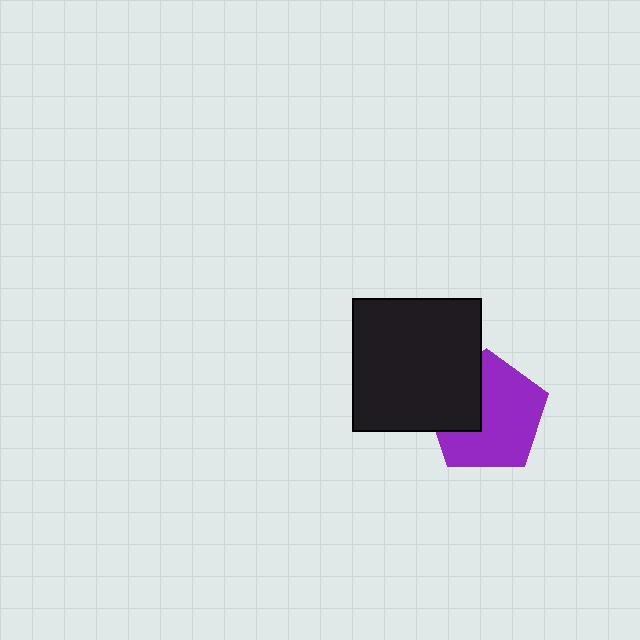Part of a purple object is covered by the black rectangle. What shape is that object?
It is a pentagon.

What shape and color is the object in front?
The object in front is a black rectangle.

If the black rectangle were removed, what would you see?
You would see the complete purple pentagon.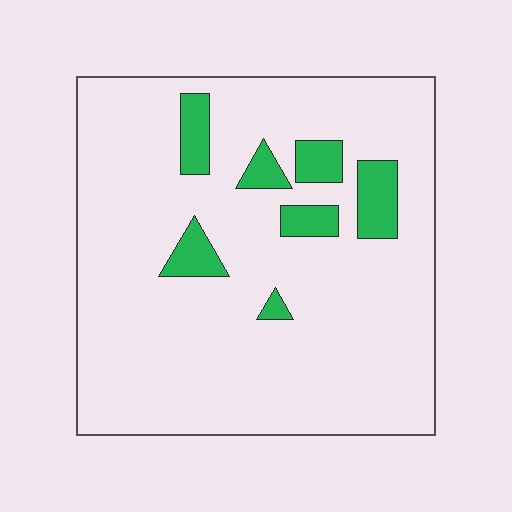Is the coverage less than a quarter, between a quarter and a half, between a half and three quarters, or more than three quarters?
Less than a quarter.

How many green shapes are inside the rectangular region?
7.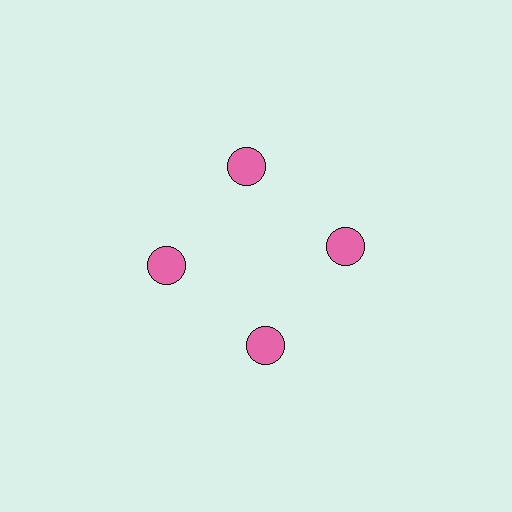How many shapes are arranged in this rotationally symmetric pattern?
There are 4 shapes, arranged in 4 groups of 1.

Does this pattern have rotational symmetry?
Yes, this pattern has 4-fold rotational symmetry. It looks the same after rotating 90 degrees around the center.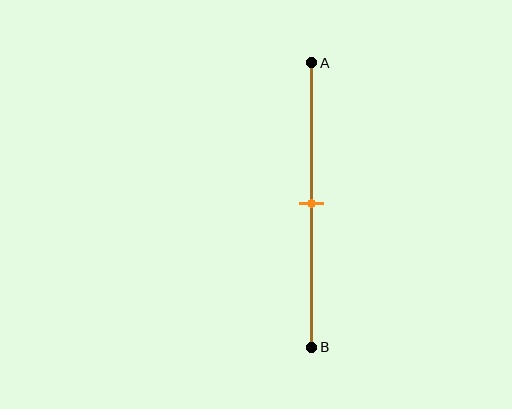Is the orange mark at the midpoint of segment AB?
Yes, the mark is approximately at the midpoint.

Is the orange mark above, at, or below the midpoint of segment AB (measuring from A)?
The orange mark is approximately at the midpoint of segment AB.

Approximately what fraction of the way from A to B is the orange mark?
The orange mark is approximately 50% of the way from A to B.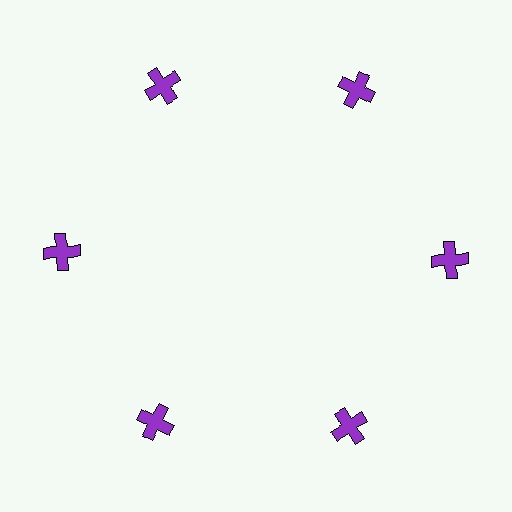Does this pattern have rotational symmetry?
Yes, this pattern has 6-fold rotational symmetry. It looks the same after rotating 60 degrees around the center.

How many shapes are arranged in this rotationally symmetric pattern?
There are 6 shapes, arranged in 6 groups of 1.